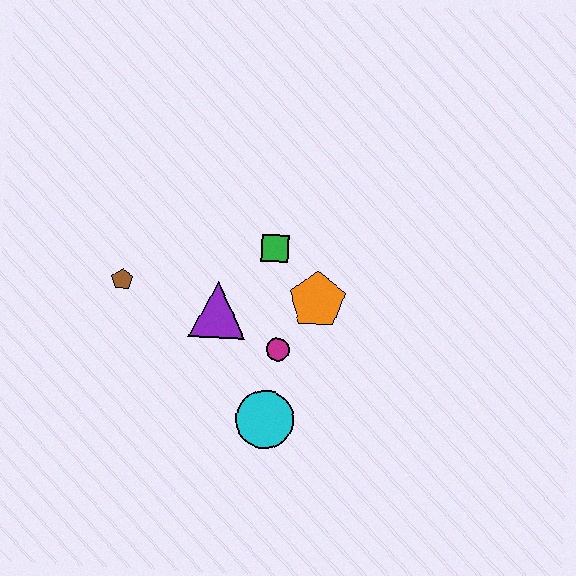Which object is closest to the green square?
The orange pentagon is closest to the green square.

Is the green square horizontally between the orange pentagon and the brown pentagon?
Yes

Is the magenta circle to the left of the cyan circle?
No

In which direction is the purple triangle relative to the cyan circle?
The purple triangle is above the cyan circle.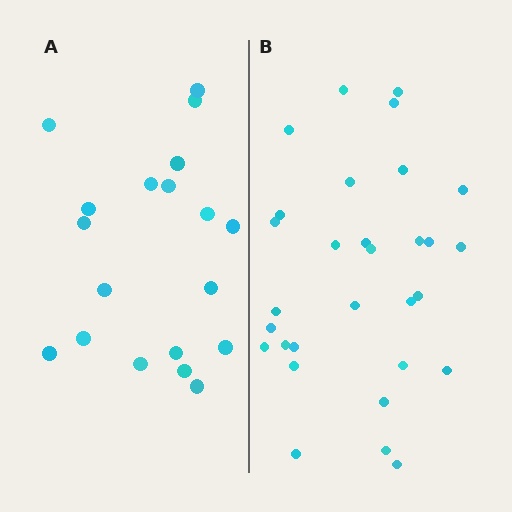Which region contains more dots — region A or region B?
Region B (the right region) has more dots.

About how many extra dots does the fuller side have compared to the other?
Region B has roughly 12 or so more dots than region A.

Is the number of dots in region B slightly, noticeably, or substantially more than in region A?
Region B has substantially more. The ratio is roughly 1.6 to 1.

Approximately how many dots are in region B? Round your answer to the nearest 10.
About 30 dots.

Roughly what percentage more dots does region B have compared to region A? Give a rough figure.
About 60% more.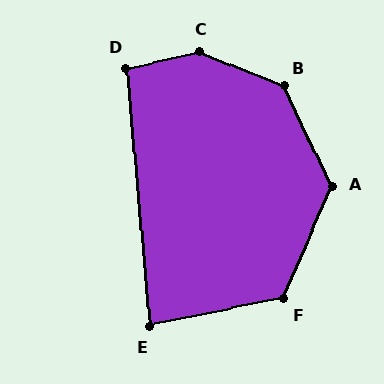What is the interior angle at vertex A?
Approximately 131 degrees (obtuse).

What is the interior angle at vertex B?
Approximately 138 degrees (obtuse).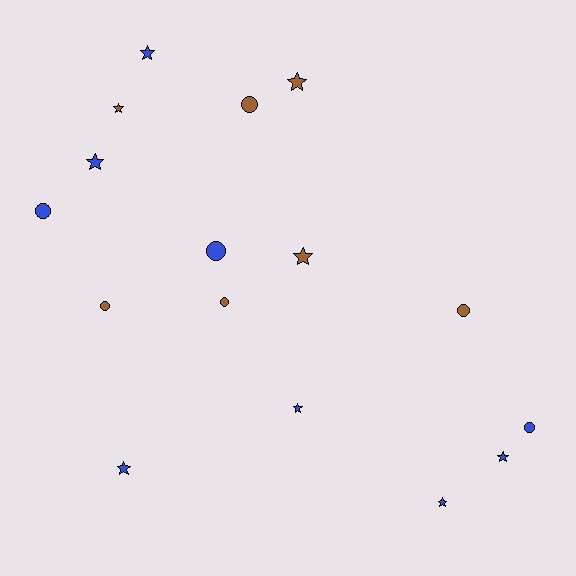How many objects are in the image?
There are 16 objects.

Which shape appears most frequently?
Star, with 9 objects.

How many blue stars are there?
There are 6 blue stars.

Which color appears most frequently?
Blue, with 9 objects.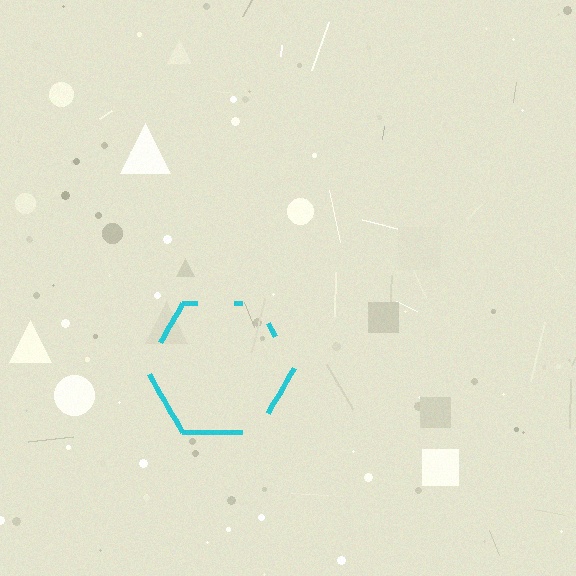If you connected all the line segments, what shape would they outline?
They would outline a hexagon.